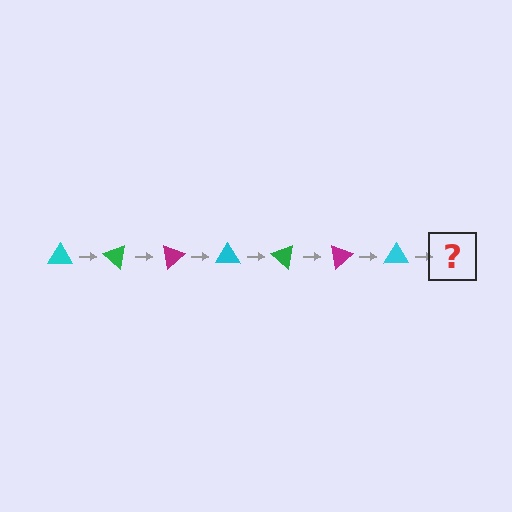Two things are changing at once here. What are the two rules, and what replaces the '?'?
The two rules are that it rotates 40 degrees each step and the color cycles through cyan, green, and magenta. The '?' should be a green triangle, rotated 280 degrees from the start.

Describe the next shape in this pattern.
It should be a green triangle, rotated 280 degrees from the start.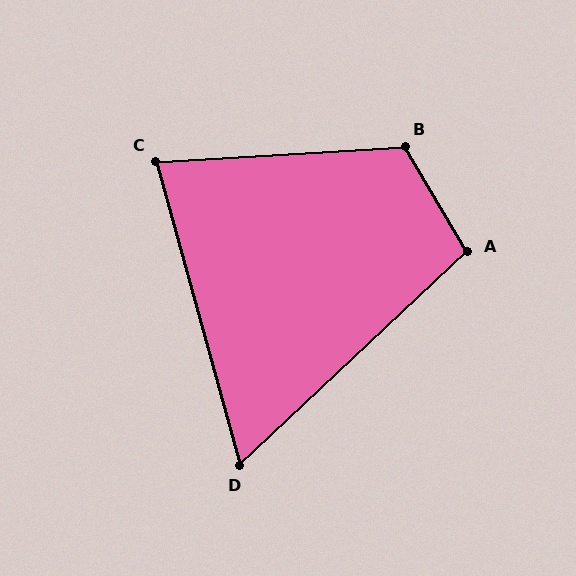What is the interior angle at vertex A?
Approximately 102 degrees (obtuse).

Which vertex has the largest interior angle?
B, at approximately 118 degrees.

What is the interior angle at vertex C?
Approximately 78 degrees (acute).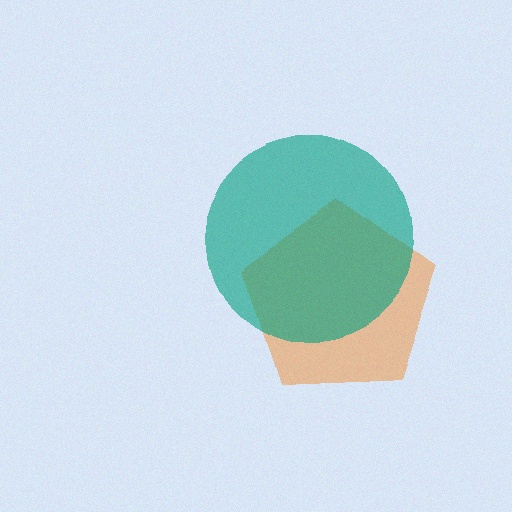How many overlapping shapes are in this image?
There are 2 overlapping shapes in the image.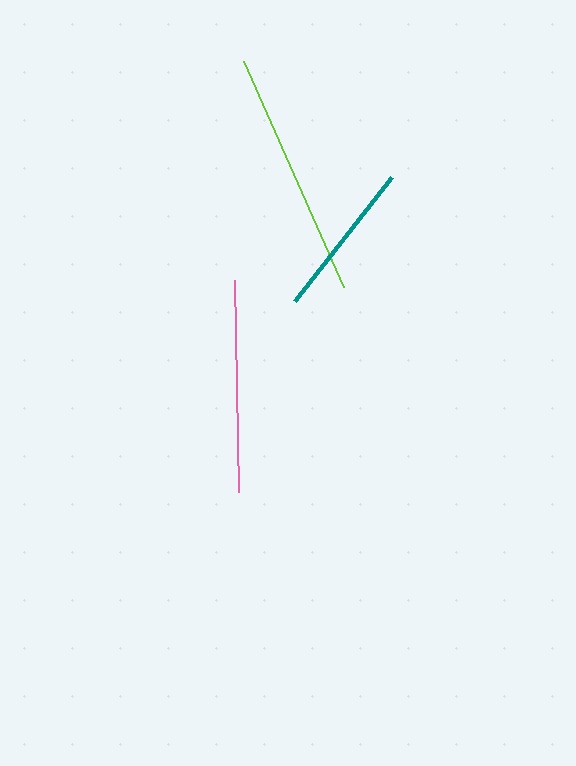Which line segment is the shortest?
The teal line is the shortest at approximately 157 pixels.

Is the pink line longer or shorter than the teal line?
The pink line is longer than the teal line.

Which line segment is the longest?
The lime line is the longest at approximately 247 pixels.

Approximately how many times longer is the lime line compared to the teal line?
The lime line is approximately 1.6 times the length of the teal line.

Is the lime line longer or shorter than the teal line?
The lime line is longer than the teal line.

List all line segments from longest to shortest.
From longest to shortest: lime, pink, teal.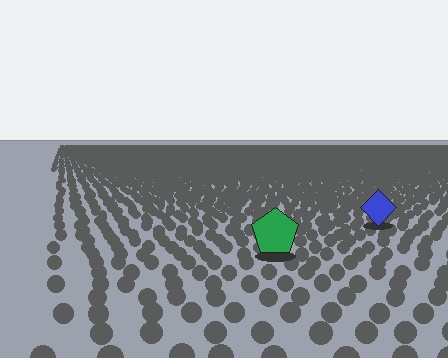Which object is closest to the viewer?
The green pentagon is closest. The texture marks near it are larger and more spread out.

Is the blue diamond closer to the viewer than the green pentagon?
No. The green pentagon is closer — you can tell from the texture gradient: the ground texture is coarser near it.